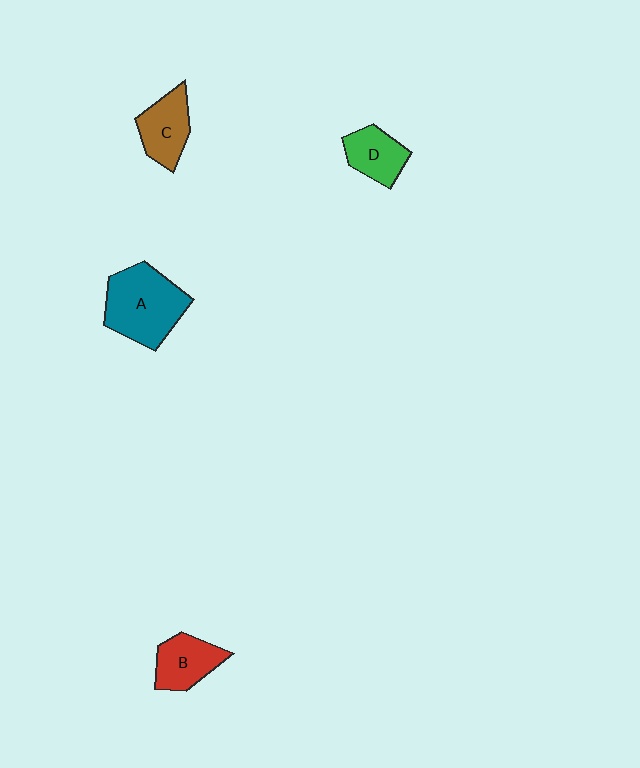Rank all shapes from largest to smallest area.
From largest to smallest: A (teal), C (brown), B (red), D (green).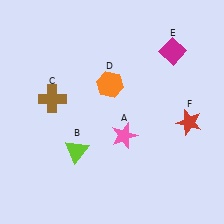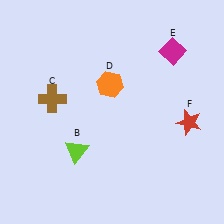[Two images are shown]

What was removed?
The pink star (A) was removed in Image 2.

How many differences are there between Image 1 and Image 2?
There is 1 difference between the two images.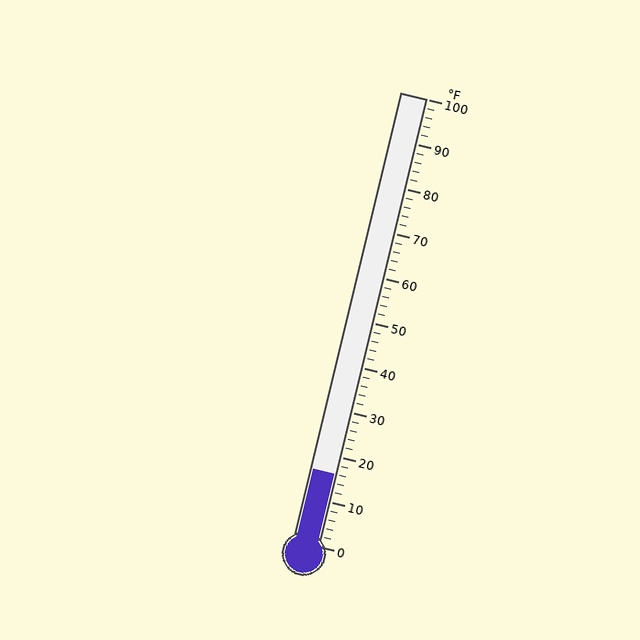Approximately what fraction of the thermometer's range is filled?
The thermometer is filled to approximately 15% of its range.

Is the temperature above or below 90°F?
The temperature is below 90°F.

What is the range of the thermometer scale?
The thermometer scale ranges from 0°F to 100°F.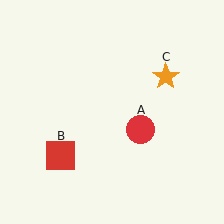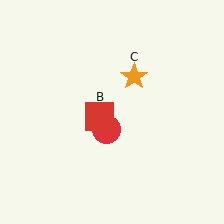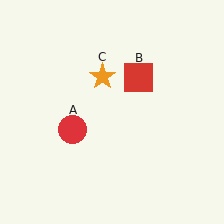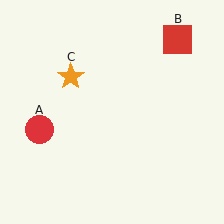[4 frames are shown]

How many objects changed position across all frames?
3 objects changed position: red circle (object A), red square (object B), orange star (object C).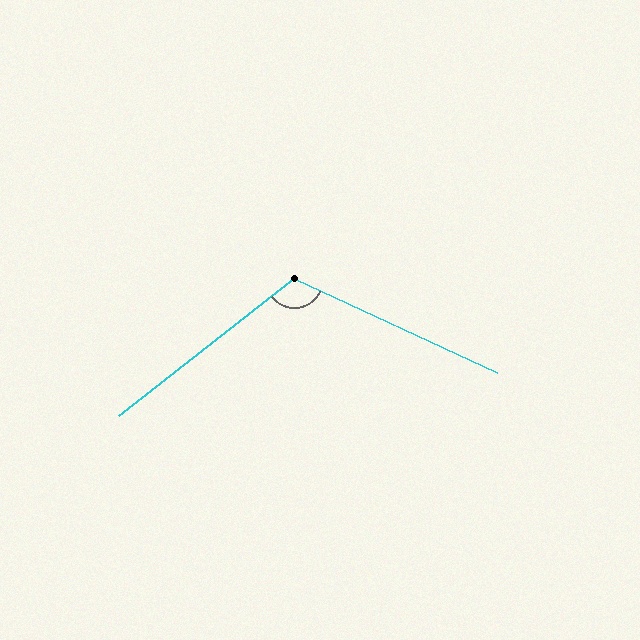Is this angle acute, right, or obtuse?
It is obtuse.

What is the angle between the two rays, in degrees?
Approximately 117 degrees.